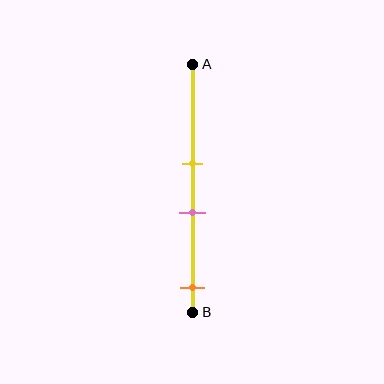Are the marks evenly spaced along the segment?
No, the marks are not evenly spaced.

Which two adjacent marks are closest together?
The yellow and pink marks are the closest adjacent pair.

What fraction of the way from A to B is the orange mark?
The orange mark is approximately 90% (0.9) of the way from A to B.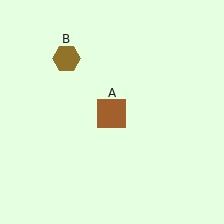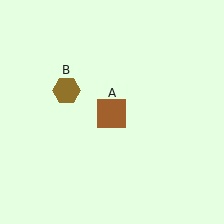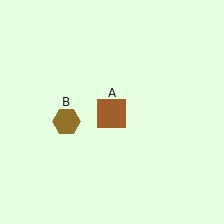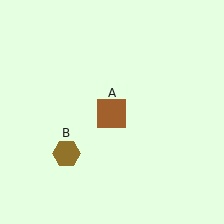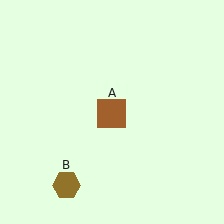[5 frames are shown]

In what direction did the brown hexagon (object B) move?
The brown hexagon (object B) moved down.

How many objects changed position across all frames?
1 object changed position: brown hexagon (object B).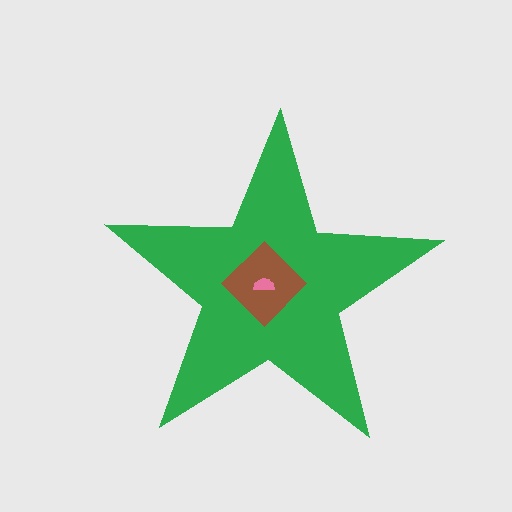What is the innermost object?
The pink semicircle.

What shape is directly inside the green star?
The brown diamond.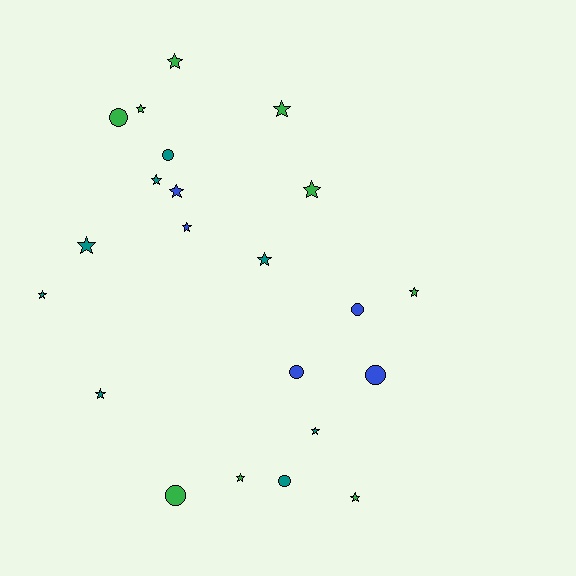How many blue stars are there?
There are 2 blue stars.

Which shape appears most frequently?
Star, with 15 objects.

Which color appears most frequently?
Green, with 9 objects.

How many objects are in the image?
There are 22 objects.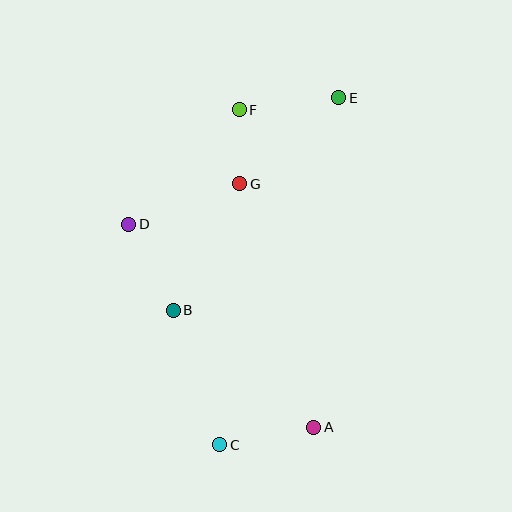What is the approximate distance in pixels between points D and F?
The distance between D and F is approximately 159 pixels.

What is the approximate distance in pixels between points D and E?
The distance between D and E is approximately 245 pixels.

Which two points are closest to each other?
Points F and G are closest to each other.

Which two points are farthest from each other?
Points C and E are farthest from each other.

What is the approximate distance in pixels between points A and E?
The distance between A and E is approximately 330 pixels.